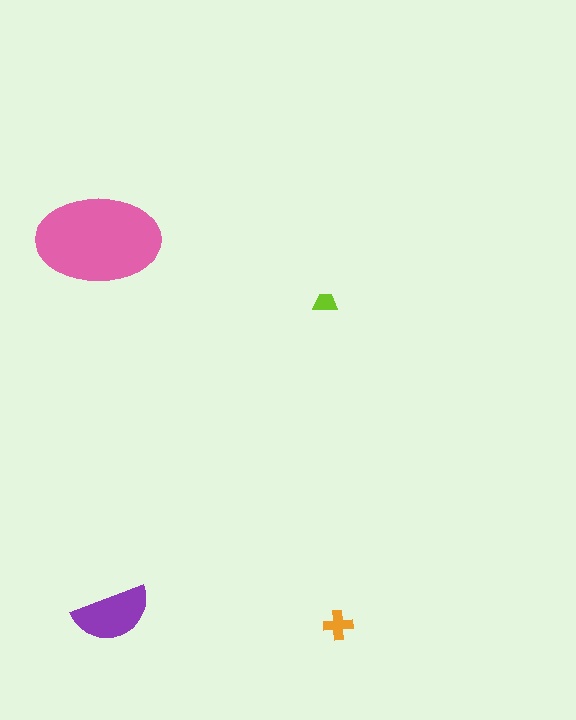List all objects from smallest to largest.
The lime trapezoid, the orange cross, the purple semicircle, the pink ellipse.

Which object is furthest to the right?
The orange cross is rightmost.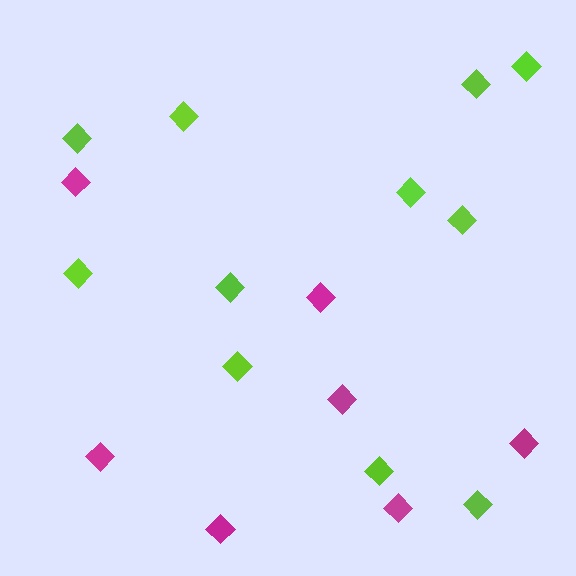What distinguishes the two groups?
There are 2 groups: one group of lime diamonds (11) and one group of magenta diamonds (7).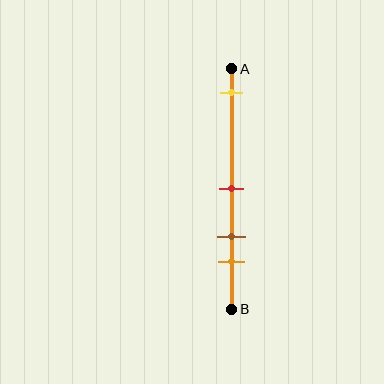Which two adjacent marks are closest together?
The brown and orange marks are the closest adjacent pair.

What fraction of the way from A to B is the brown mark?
The brown mark is approximately 70% (0.7) of the way from A to B.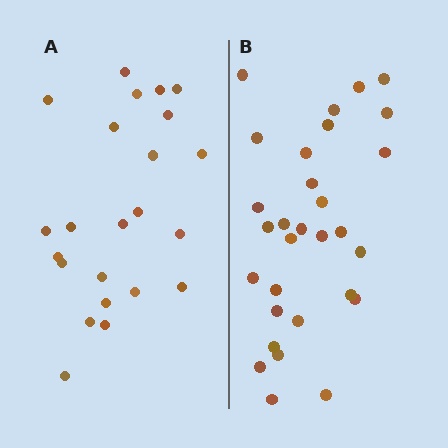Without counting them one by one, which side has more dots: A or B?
Region B (the right region) has more dots.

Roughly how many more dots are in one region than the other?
Region B has roughly 8 or so more dots than region A.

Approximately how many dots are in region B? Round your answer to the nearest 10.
About 30 dots.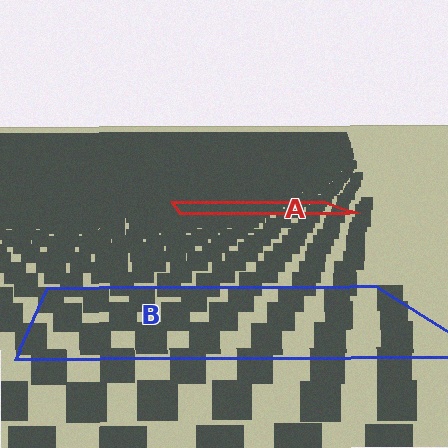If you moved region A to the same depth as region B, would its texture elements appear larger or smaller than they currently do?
They would appear larger. At a closer depth, the same texture elements are projected at a bigger on-screen size.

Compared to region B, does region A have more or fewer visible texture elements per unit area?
Region A has more texture elements per unit area — they are packed more densely because it is farther away.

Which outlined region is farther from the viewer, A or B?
Region A is farther from the viewer — the texture elements inside it appear smaller and more densely packed.